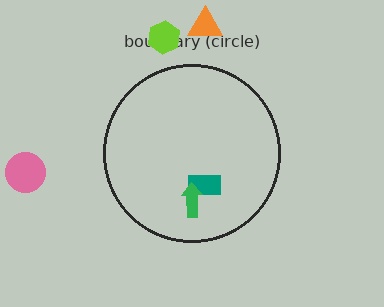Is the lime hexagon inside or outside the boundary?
Outside.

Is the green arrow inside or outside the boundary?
Inside.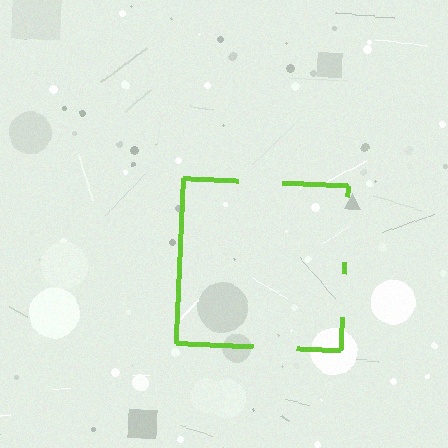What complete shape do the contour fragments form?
The contour fragments form a square.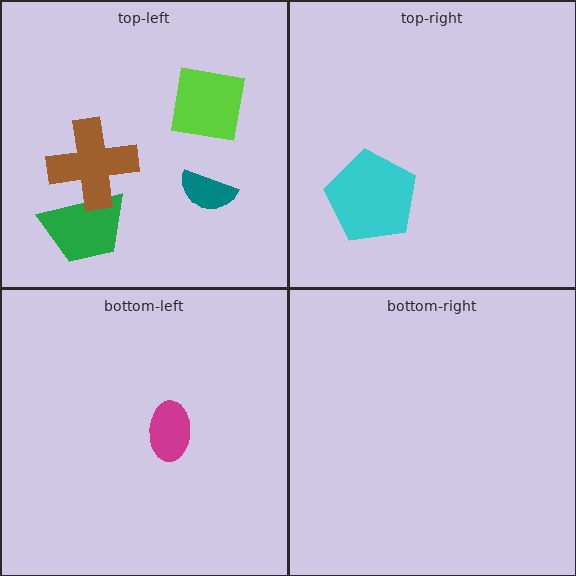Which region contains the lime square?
The top-left region.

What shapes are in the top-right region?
The cyan pentagon.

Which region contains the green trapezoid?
The top-left region.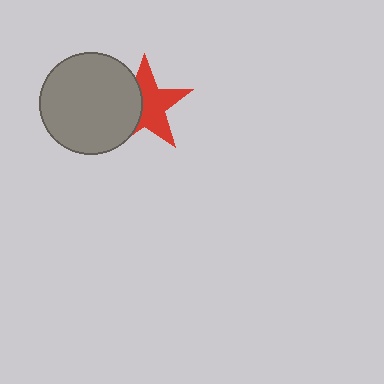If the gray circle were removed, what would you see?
You would see the complete red star.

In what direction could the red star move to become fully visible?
The red star could move right. That would shift it out from behind the gray circle entirely.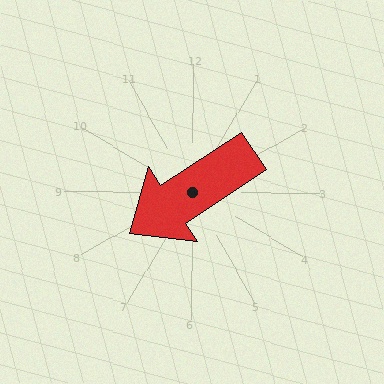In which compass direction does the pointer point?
Southwest.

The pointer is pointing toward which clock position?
Roughly 8 o'clock.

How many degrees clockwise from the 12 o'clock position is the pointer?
Approximately 237 degrees.